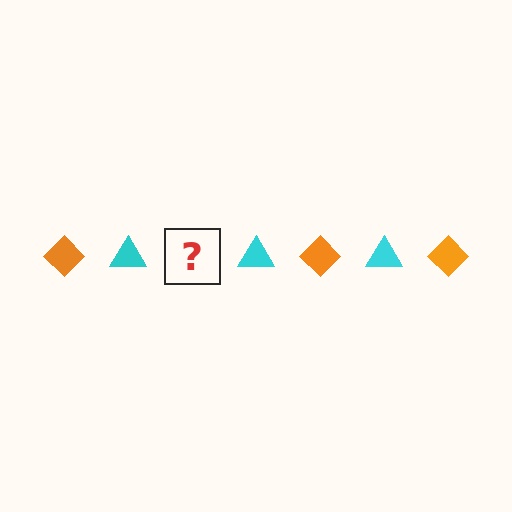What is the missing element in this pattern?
The missing element is an orange diamond.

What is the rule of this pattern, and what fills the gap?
The rule is that the pattern alternates between orange diamond and cyan triangle. The gap should be filled with an orange diamond.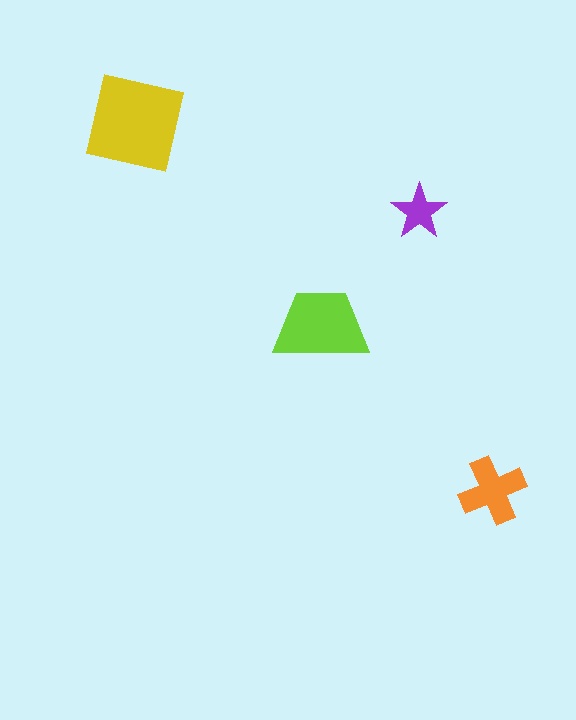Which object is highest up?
The yellow square is topmost.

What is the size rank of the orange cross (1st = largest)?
3rd.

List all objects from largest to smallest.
The yellow square, the lime trapezoid, the orange cross, the purple star.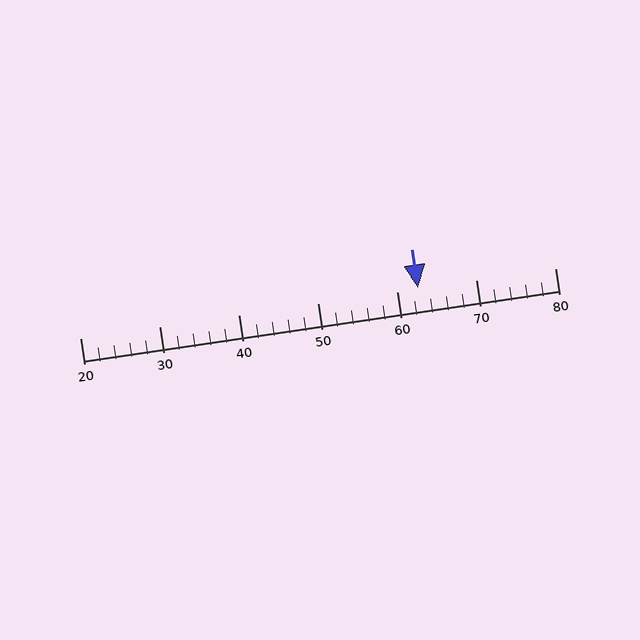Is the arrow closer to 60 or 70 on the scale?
The arrow is closer to 60.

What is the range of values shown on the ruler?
The ruler shows values from 20 to 80.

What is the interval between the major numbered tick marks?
The major tick marks are spaced 10 units apart.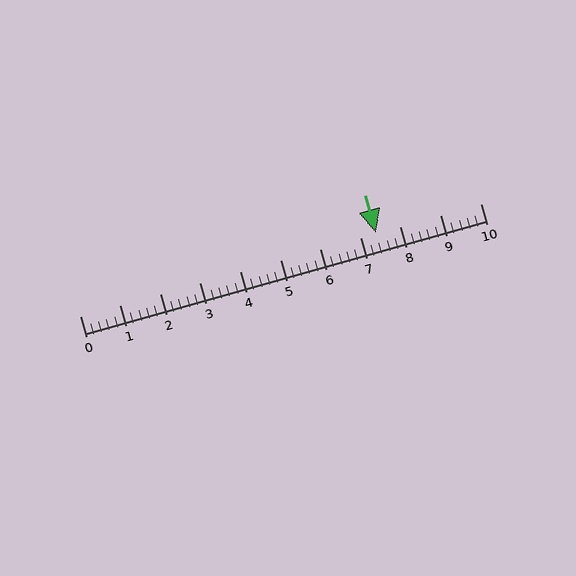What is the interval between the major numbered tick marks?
The major tick marks are spaced 1 units apart.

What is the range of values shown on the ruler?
The ruler shows values from 0 to 10.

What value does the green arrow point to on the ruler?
The green arrow points to approximately 7.4.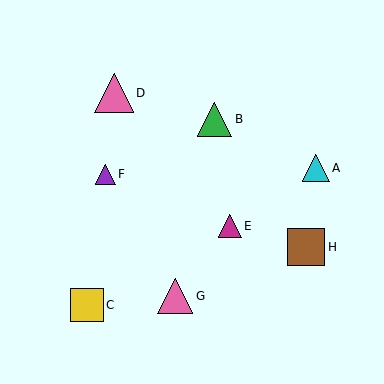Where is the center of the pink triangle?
The center of the pink triangle is at (114, 93).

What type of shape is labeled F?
Shape F is a purple triangle.